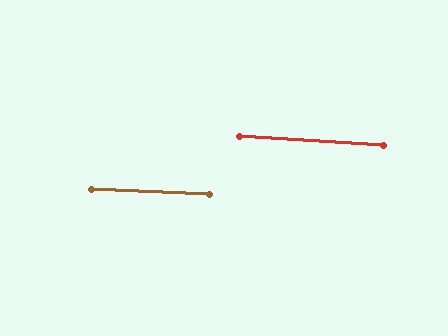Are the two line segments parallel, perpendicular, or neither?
Parallel — their directions differ by only 1.2°.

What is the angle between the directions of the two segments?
Approximately 1 degree.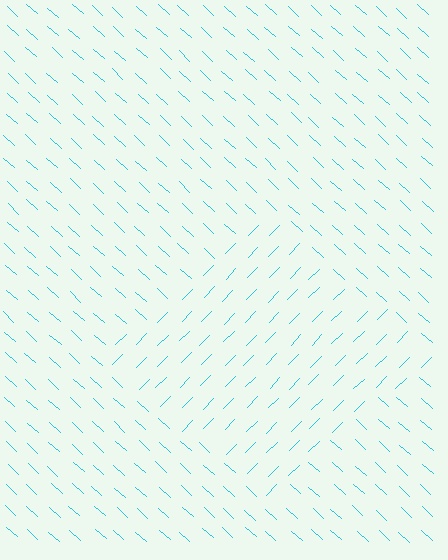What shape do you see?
I see a diamond.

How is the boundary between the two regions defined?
The boundary is defined purely by a change in line orientation (approximately 88 degrees difference). All lines are the same color and thickness.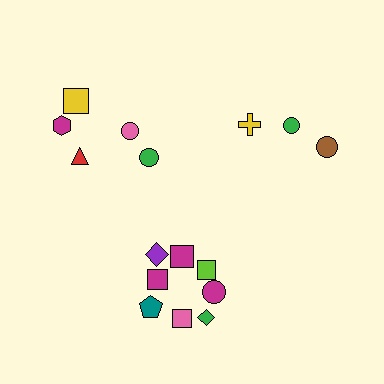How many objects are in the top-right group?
There are 3 objects.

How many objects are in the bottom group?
There are 8 objects.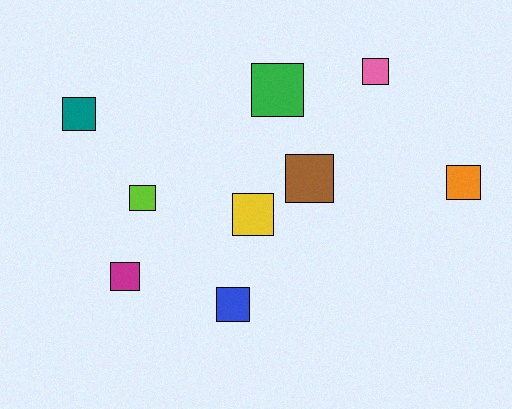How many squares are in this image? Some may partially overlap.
There are 9 squares.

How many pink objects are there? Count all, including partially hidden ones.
There is 1 pink object.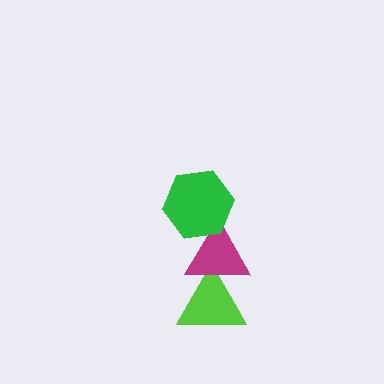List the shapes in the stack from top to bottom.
From top to bottom: the green hexagon, the magenta triangle, the lime triangle.